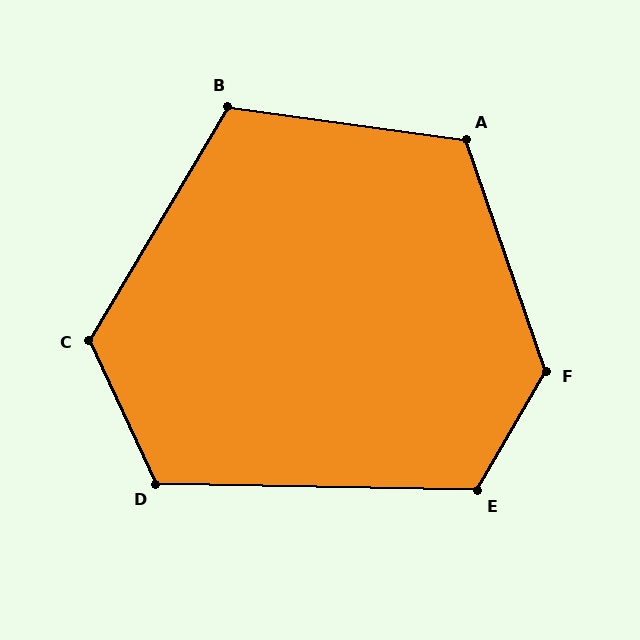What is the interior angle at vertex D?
Approximately 116 degrees (obtuse).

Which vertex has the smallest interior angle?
B, at approximately 113 degrees.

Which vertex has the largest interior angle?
F, at approximately 131 degrees.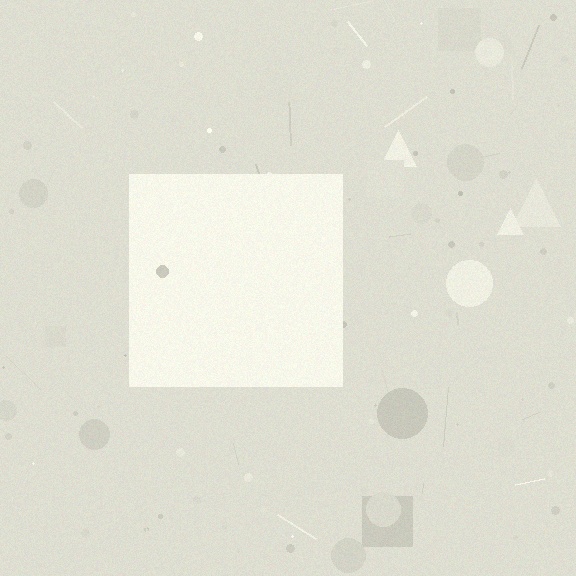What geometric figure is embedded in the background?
A square is embedded in the background.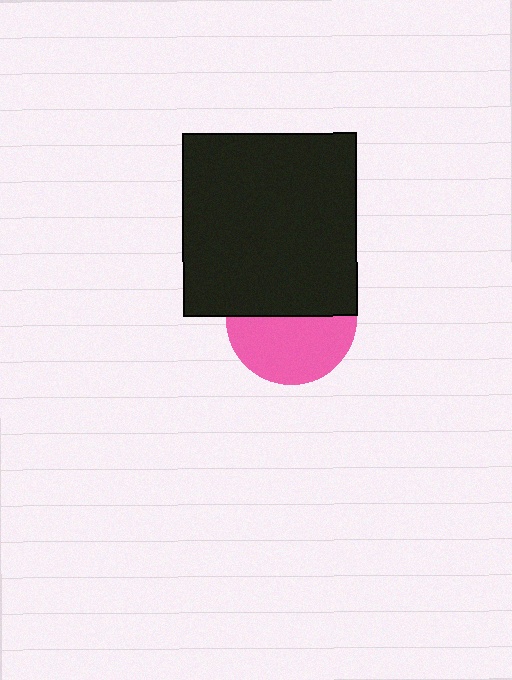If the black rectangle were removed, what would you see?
You would see the complete pink circle.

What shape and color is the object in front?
The object in front is a black rectangle.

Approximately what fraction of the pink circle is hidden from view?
Roughly 48% of the pink circle is hidden behind the black rectangle.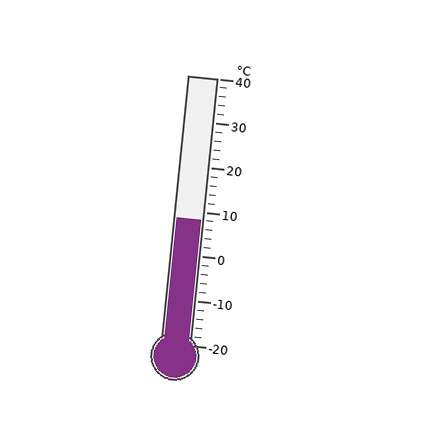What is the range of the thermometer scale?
The thermometer scale ranges from -20°C to 40°C.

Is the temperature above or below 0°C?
The temperature is above 0°C.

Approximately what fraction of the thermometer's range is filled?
The thermometer is filled to approximately 45% of its range.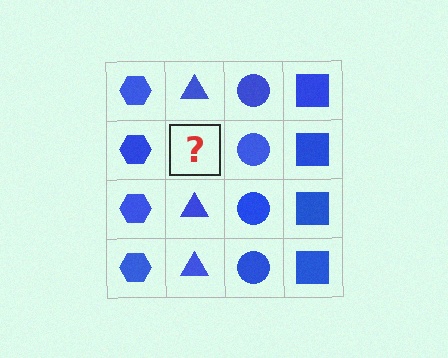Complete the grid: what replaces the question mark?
The question mark should be replaced with a blue triangle.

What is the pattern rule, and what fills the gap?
The rule is that each column has a consistent shape. The gap should be filled with a blue triangle.